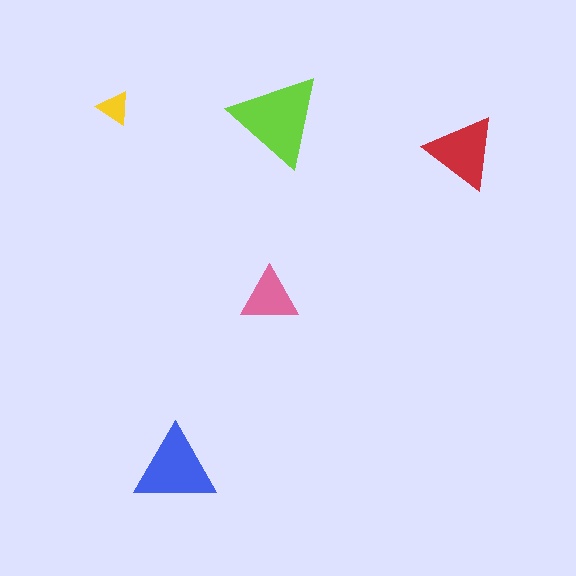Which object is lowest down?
The blue triangle is bottommost.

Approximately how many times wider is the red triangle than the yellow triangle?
About 2 times wider.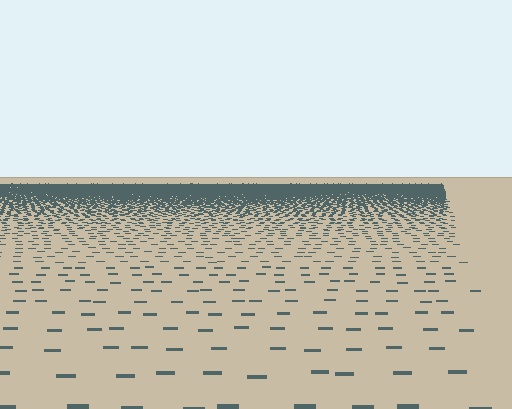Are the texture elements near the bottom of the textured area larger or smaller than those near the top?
Larger. Near the bottom, elements are closer to the viewer and appear at a bigger on-screen size.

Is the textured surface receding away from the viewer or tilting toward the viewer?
The surface is receding away from the viewer. Texture elements get smaller and denser toward the top.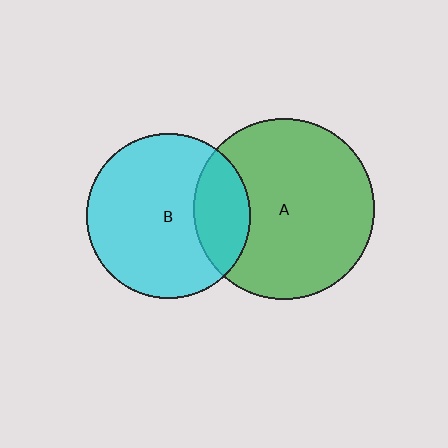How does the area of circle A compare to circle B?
Approximately 1.2 times.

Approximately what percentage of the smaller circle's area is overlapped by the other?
Approximately 25%.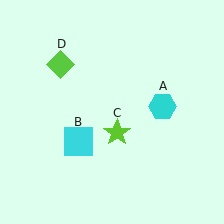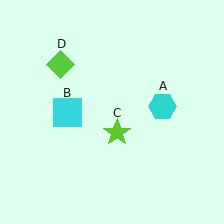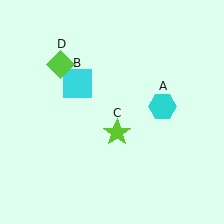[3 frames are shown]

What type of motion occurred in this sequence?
The cyan square (object B) rotated clockwise around the center of the scene.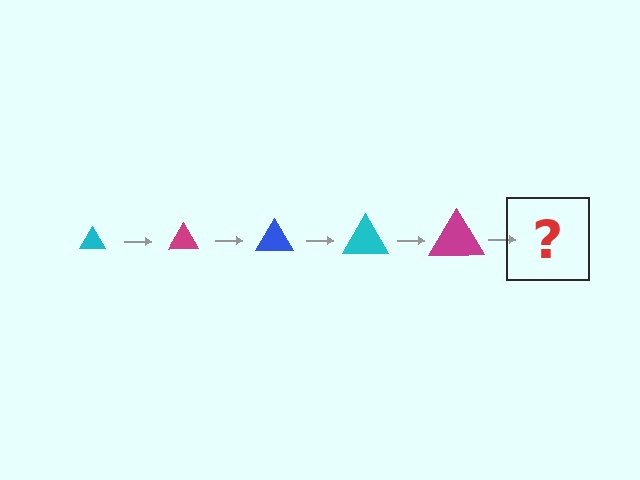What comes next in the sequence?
The next element should be a blue triangle, larger than the previous one.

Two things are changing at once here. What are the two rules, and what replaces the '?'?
The two rules are that the triangle grows larger each step and the color cycles through cyan, magenta, and blue. The '?' should be a blue triangle, larger than the previous one.